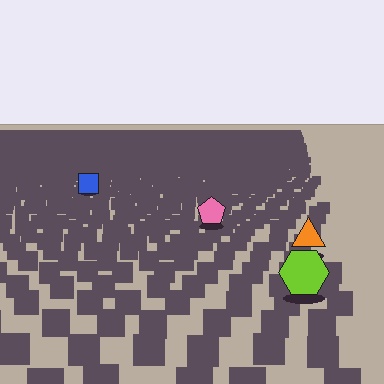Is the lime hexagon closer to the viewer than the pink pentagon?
Yes. The lime hexagon is closer — you can tell from the texture gradient: the ground texture is coarser near it.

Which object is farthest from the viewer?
The blue square is farthest from the viewer. It appears smaller and the ground texture around it is denser.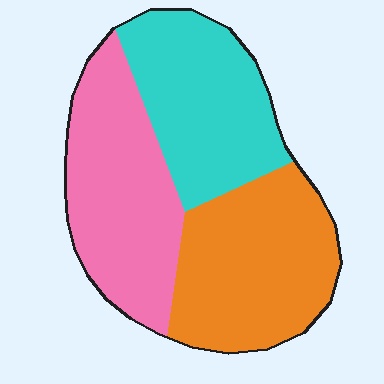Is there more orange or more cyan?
Orange.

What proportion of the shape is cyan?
Cyan takes up between a quarter and a half of the shape.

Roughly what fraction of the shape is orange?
Orange covers 35% of the shape.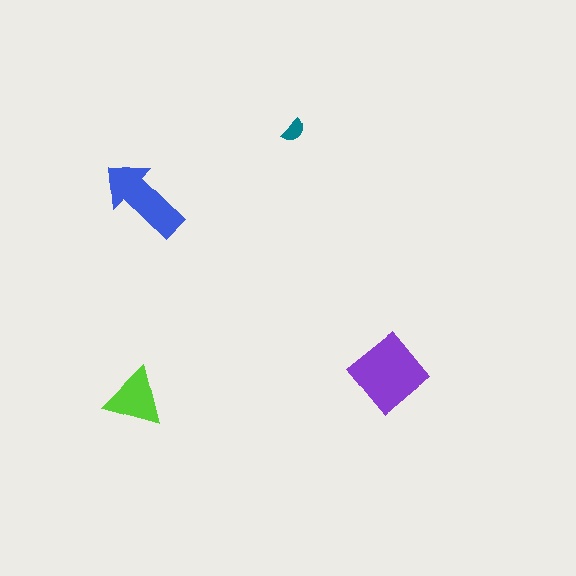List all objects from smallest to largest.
The teal semicircle, the lime triangle, the blue arrow, the purple diamond.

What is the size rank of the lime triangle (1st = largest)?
3rd.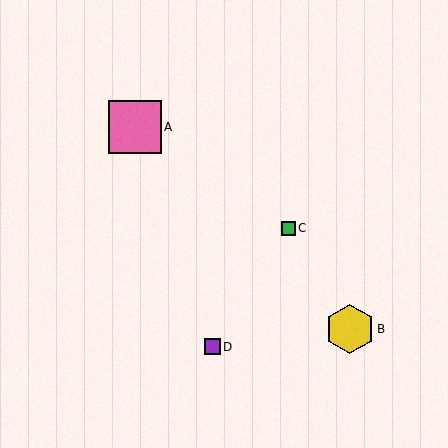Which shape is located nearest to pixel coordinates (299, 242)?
The green square (labeled C) at (288, 228) is nearest to that location.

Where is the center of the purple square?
The center of the purple square is at (212, 347).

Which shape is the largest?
The pink square (labeled A) is the largest.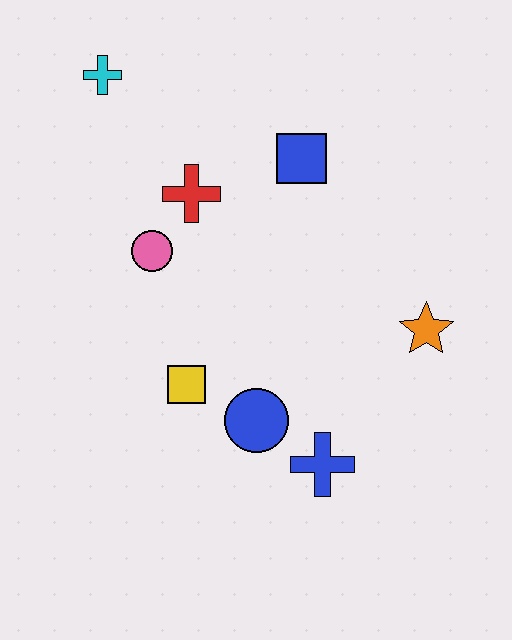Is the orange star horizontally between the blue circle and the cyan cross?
No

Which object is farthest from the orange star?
The cyan cross is farthest from the orange star.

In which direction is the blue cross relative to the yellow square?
The blue cross is to the right of the yellow square.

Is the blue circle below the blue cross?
No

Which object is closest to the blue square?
The red cross is closest to the blue square.